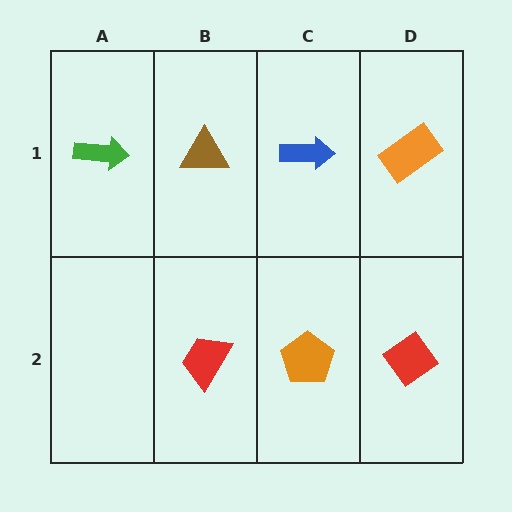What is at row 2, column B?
A red trapezoid.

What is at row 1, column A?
A green arrow.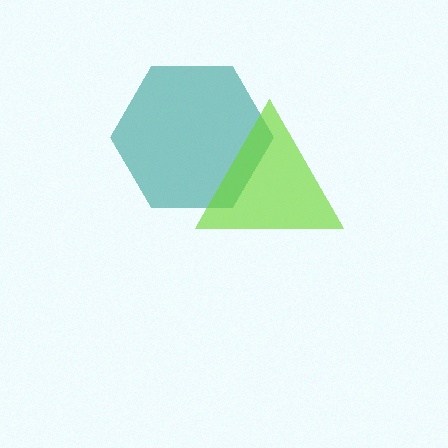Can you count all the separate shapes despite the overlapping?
Yes, there are 2 separate shapes.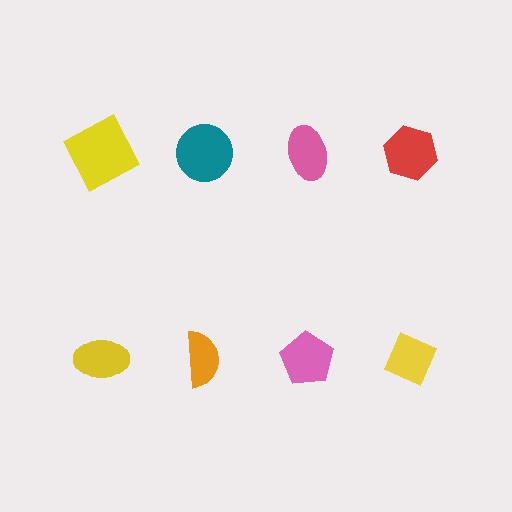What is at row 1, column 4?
A red hexagon.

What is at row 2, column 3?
A pink pentagon.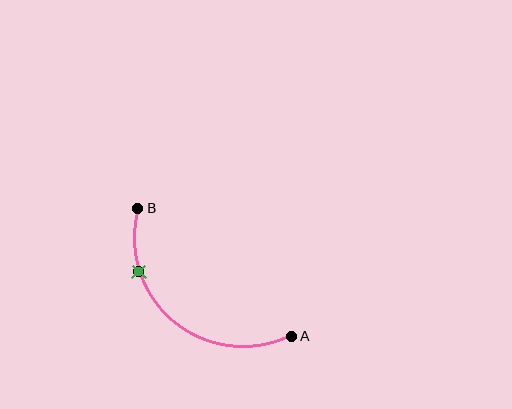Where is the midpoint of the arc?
The arc midpoint is the point on the curve farthest from the straight line joining A and B. It sits below and to the left of that line.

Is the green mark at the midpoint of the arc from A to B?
No. The green mark lies on the arc but is closer to endpoint B. The arc midpoint would be at the point on the curve equidistant along the arc from both A and B.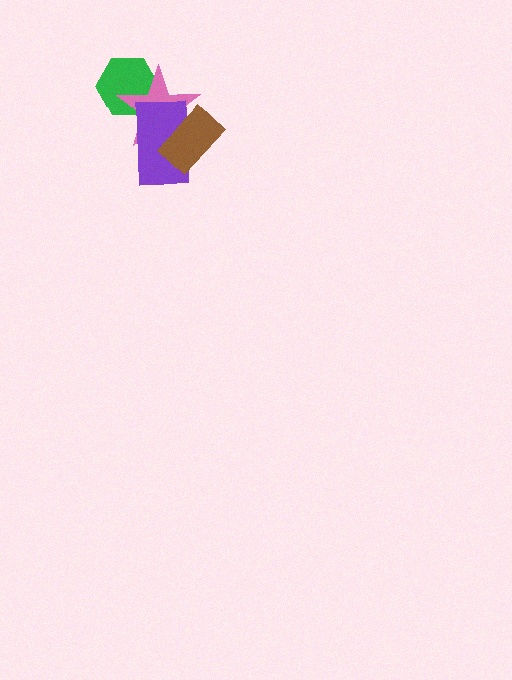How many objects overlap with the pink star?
3 objects overlap with the pink star.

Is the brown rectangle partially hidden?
No, no other shape covers it.